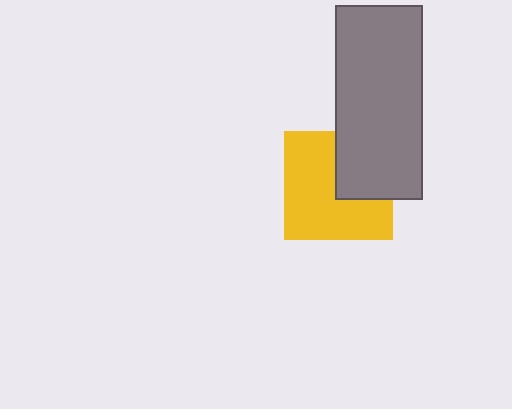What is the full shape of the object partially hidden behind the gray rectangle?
The partially hidden object is a yellow square.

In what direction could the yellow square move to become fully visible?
The yellow square could move toward the lower-left. That would shift it out from behind the gray rectangle entirely.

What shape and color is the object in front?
The object in front is a gray rectangle.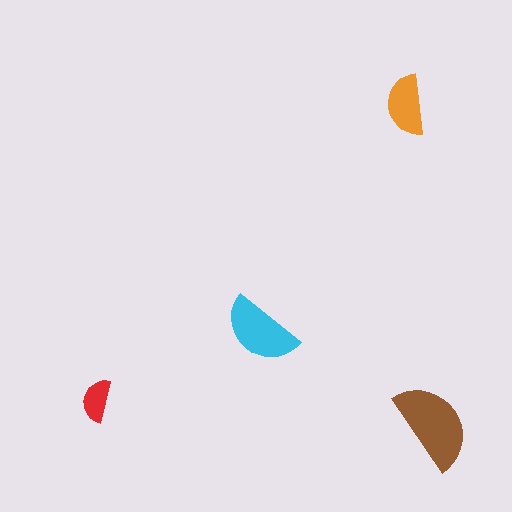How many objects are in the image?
There are 4 objects in the image.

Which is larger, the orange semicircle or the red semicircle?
The orange one.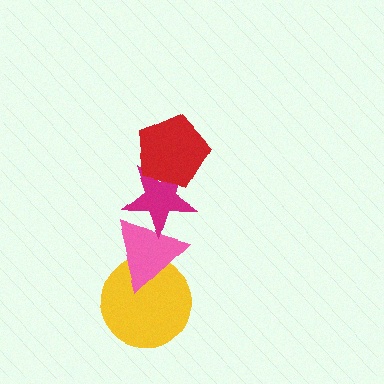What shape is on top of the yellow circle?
The pink triangle is on top of the yellow circle.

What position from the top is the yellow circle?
The yellow circle is 4th from the top.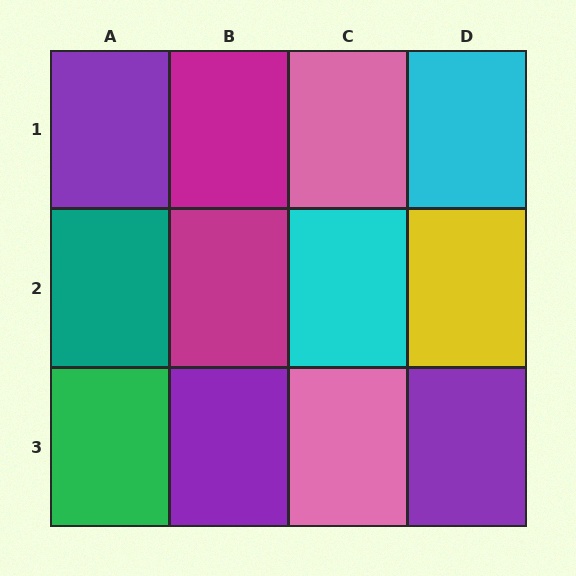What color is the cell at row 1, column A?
Purple.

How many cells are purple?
3 cells are purple.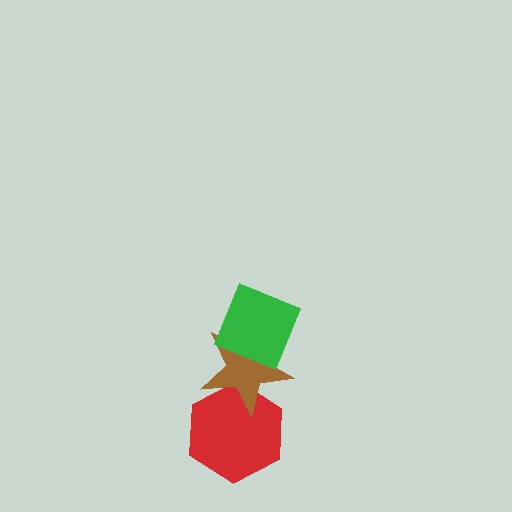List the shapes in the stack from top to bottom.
From top to bottom: the green diamond, the brown star, the red hexagon.